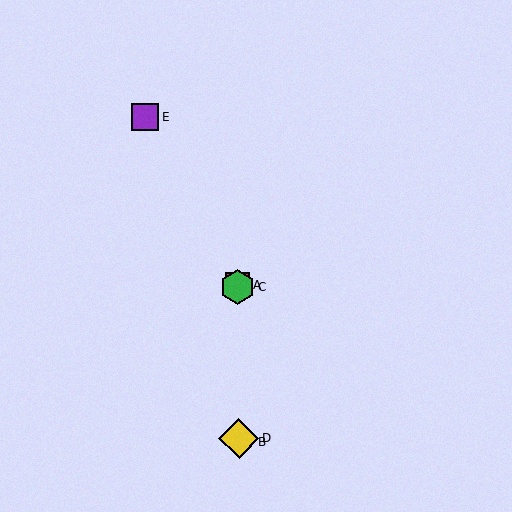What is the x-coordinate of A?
Object A is at x≈238.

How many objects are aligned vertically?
4 objects (A, B, C, D) are aligned vertically.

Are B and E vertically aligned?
No, B is at x≈239 and E is at x≈145.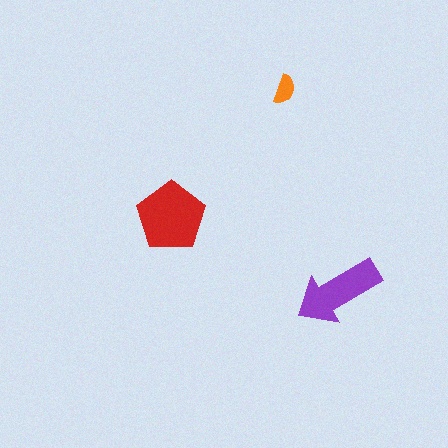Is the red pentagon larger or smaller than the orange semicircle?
Larger.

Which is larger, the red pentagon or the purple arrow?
The red pentagon.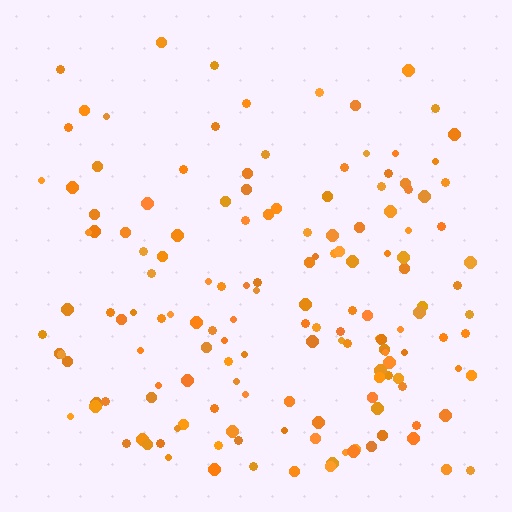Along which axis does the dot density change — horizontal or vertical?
Vertical.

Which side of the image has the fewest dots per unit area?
The top.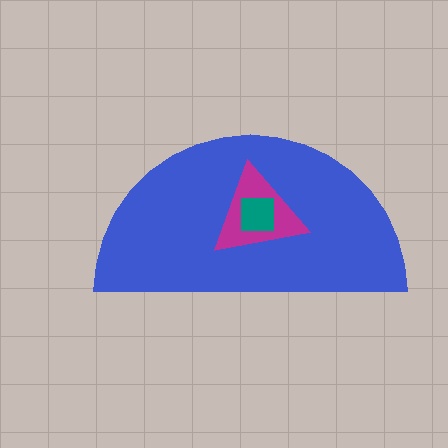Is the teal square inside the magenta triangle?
Yes.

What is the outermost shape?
The blue semicircle.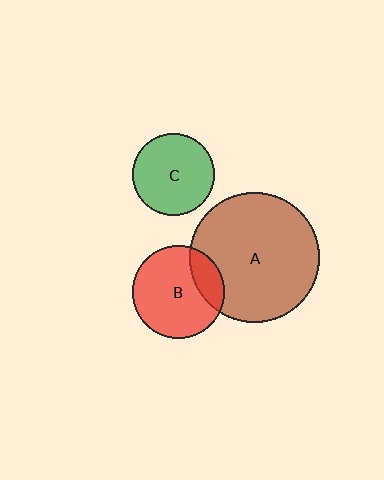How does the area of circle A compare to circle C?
Approximately 2.5 times.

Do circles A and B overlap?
Yes.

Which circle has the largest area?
Circle A (brown).